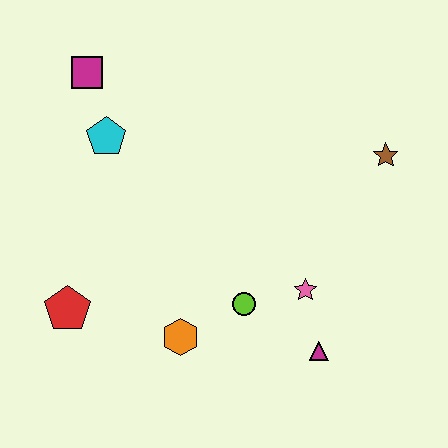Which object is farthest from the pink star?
The magenta square is farthest from the pink star.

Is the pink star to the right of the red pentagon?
Yes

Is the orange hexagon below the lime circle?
Yes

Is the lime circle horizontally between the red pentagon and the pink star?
Yes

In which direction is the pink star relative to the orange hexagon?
The pink star is to the right of the orange hexagon.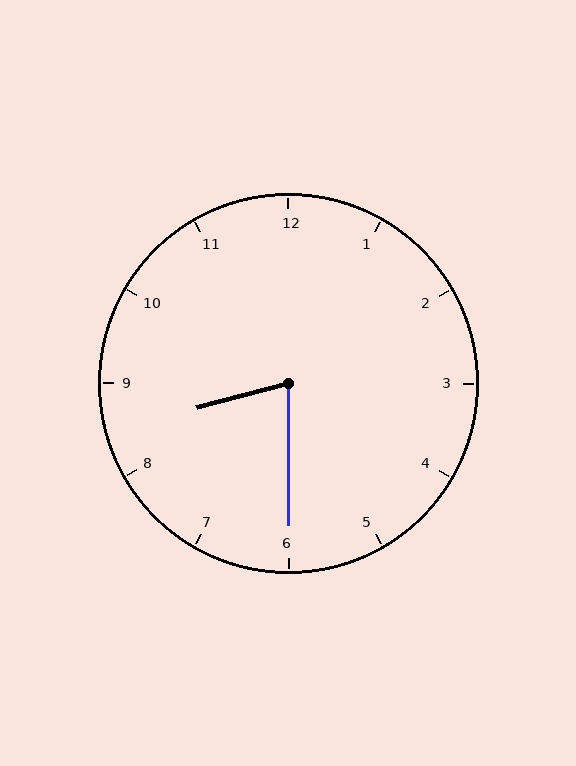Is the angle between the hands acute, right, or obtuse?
It is acute.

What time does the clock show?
8:30.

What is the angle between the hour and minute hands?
Approximately 75 degrees.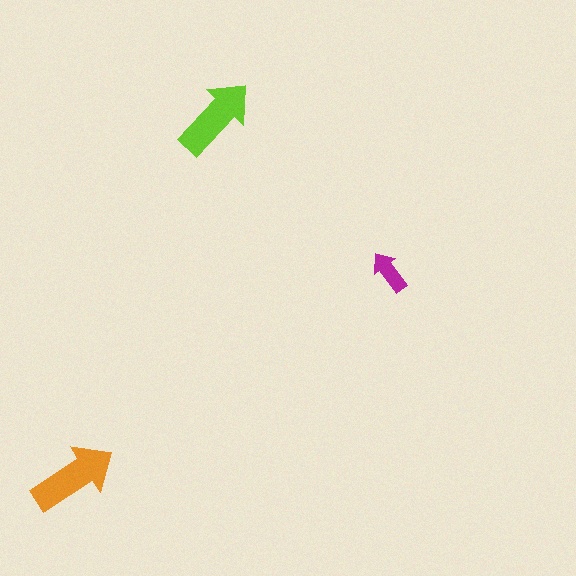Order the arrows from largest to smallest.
the orange one, the lime one, the magenta one.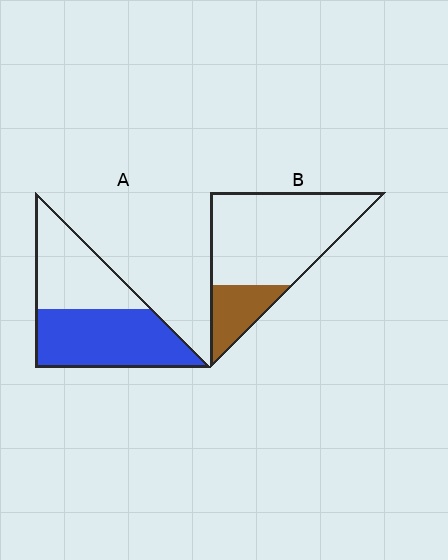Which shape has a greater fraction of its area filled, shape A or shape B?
Shape A.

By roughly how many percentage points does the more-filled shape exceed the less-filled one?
By roughly 35 percentage points (A over B).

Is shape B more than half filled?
No.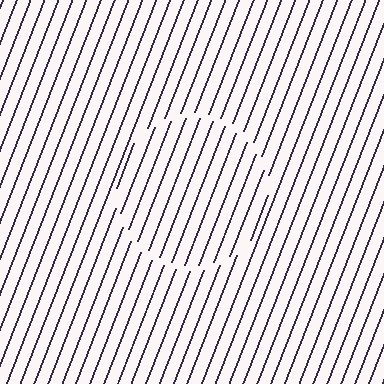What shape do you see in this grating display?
An illusory circle. The interior of the shape contains the same grating, shifted by half a period — the contour is defined by the phase discontinuity where line-ends from the inner and outer gratings abut.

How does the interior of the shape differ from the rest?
The interior of the shape contains the same grating, shifted by half a period — the contour is defined by the phase discontinuity where line-ends from the inner and outer gratings abut.